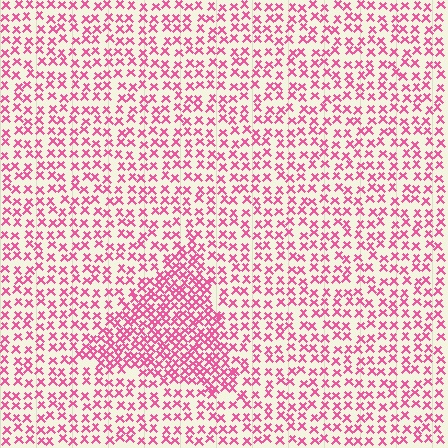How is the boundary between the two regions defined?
The boundary is defined by a change in element density (approximately 2.0x ratio). All elements are the same color, size, and shape.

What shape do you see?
I see a triangle.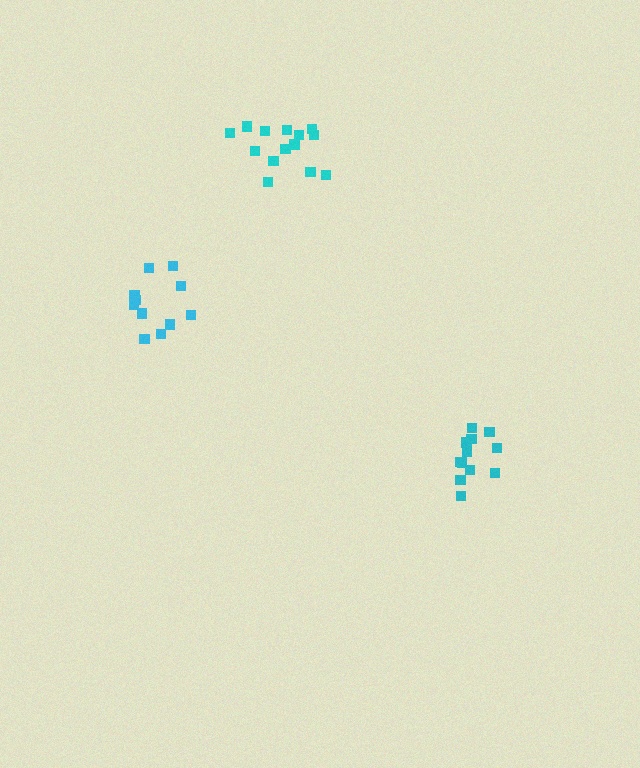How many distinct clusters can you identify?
There are 3 distinct clusters.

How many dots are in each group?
Group 1: 14 dots, Group 2: 12 dots, Group 3: 11 dots (37 total).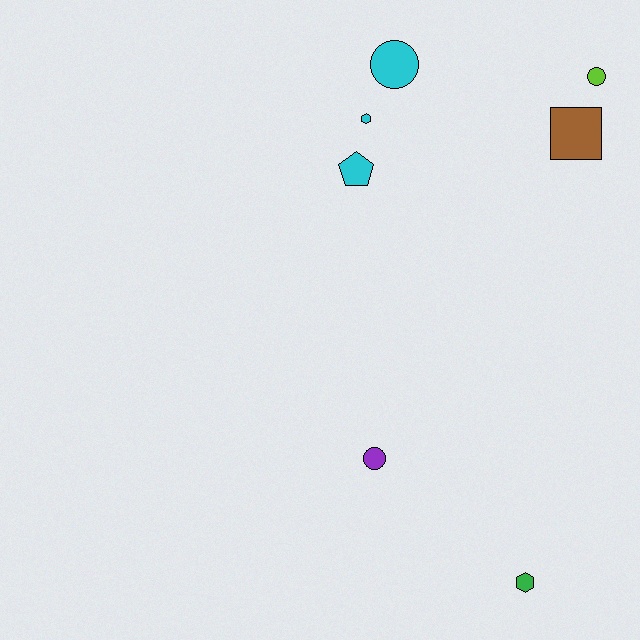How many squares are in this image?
There is 1 square.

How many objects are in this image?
There are 7 objects.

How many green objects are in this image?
There is 1 green object.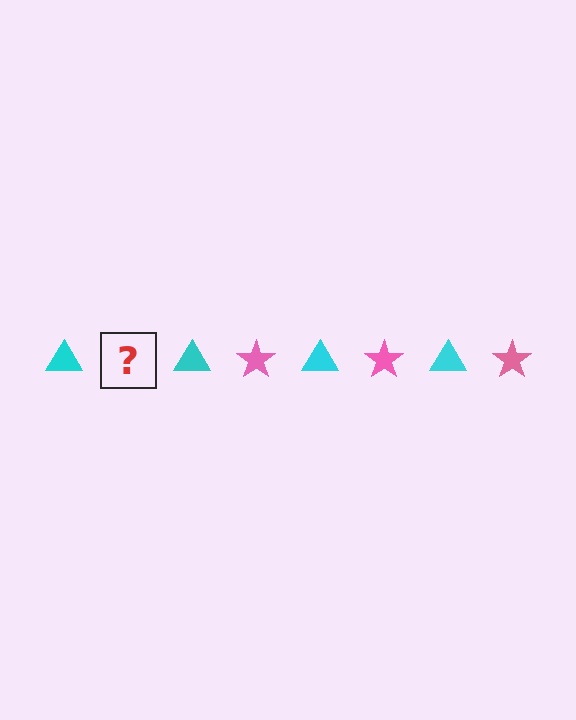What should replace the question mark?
The question mark should be replaced with a pink star.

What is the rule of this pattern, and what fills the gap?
The rule is that the pattern alternates between cyan triangle and pink star. The gap should be filled with a pink star.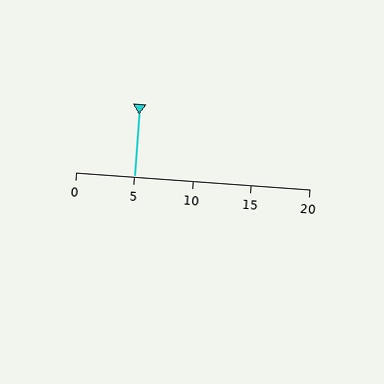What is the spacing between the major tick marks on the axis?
The major ticks are spaced 5 apart.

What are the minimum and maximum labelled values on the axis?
The axis runs from 0 to 20.